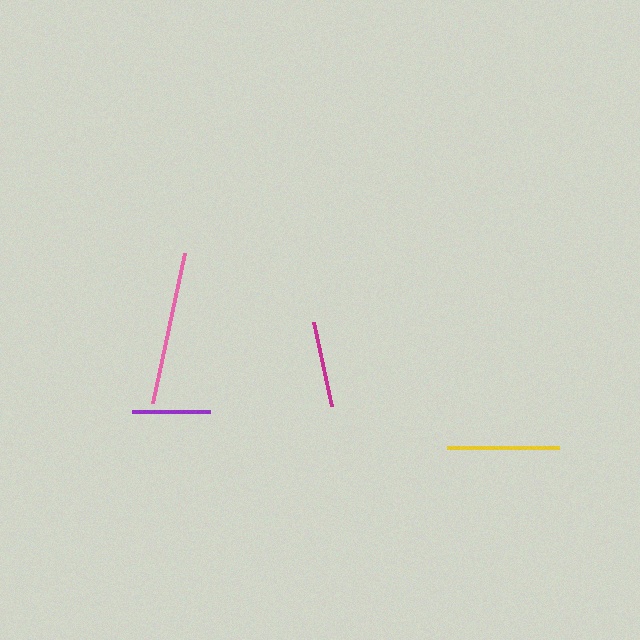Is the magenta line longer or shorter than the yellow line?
The yellow line is longer than the magenta line.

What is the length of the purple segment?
The purple segment is approximately 78 pixels long.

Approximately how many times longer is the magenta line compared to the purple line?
The magenta line is approximately 1.1 times the length of the purple line.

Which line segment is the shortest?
The purple line is the shortest at approximately 78 pixels.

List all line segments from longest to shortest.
From longest to shortest: pink, yellow, magenta, purple.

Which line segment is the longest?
The pink line is the longest at approximately 153 pixels.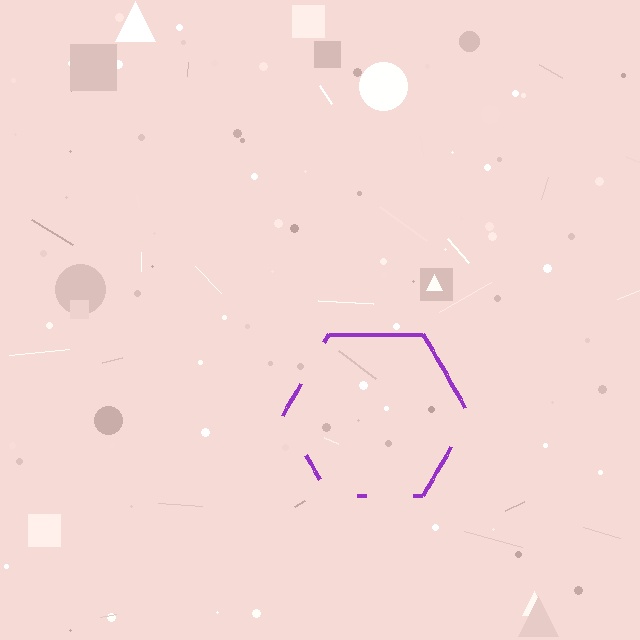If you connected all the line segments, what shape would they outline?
They would outline a hexagon.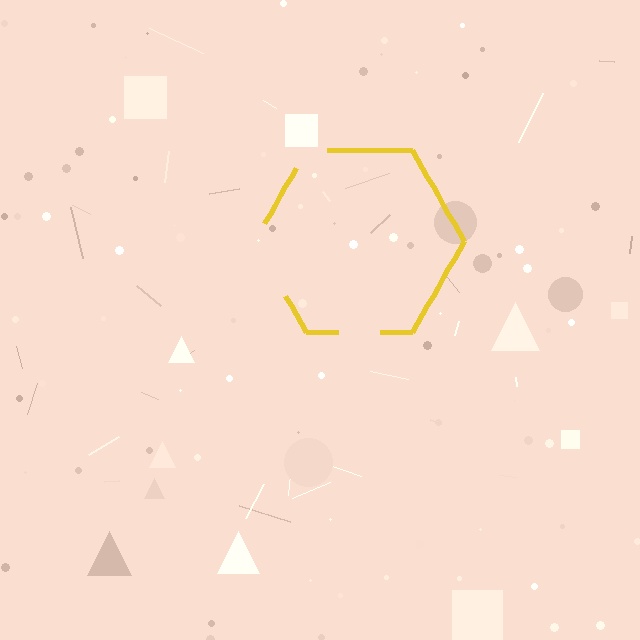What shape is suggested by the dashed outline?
The dashed outline suggests a hexagon.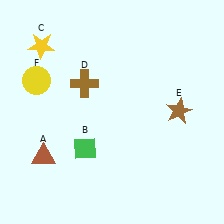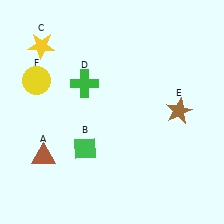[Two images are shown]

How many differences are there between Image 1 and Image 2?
There is 1 difference between the two images.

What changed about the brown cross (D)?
In Image 1, D is brown. In Image 2, it changed to green.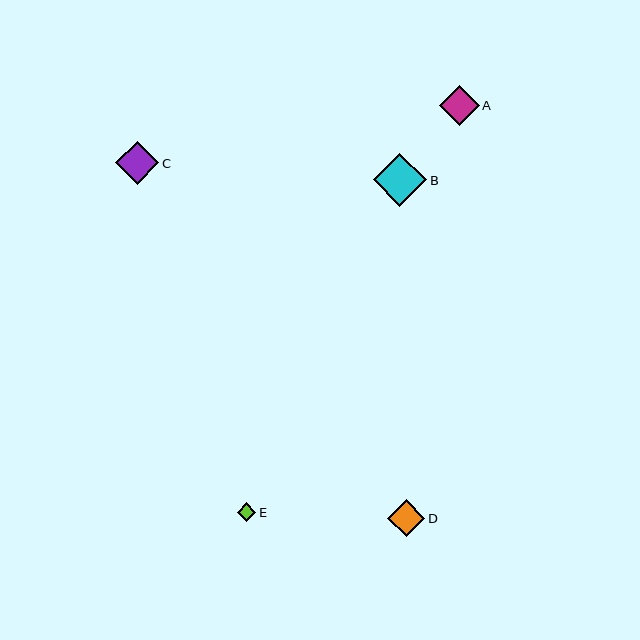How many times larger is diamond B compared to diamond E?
Diamond B is approximately 2.9 times the size of diamond E.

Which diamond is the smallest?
Diamond E is the smallest with a size of approximately 19 pixels.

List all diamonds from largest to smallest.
From largest to smallest: B, C, A, D, E.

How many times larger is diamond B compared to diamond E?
Diamond B is approximately 2.9 times the size of diamond E.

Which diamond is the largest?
Diamond B is the largest with a size of approximately 53 pixels.